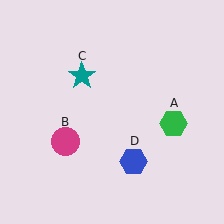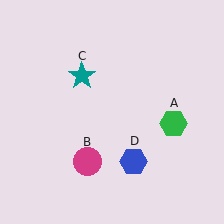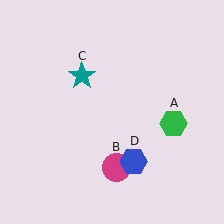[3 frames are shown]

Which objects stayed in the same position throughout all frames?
Green hexagon (object A) and teal star (object C) and blue hexagon (object D) remained stationary.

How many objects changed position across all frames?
1 object changed position: magenta circle (object B).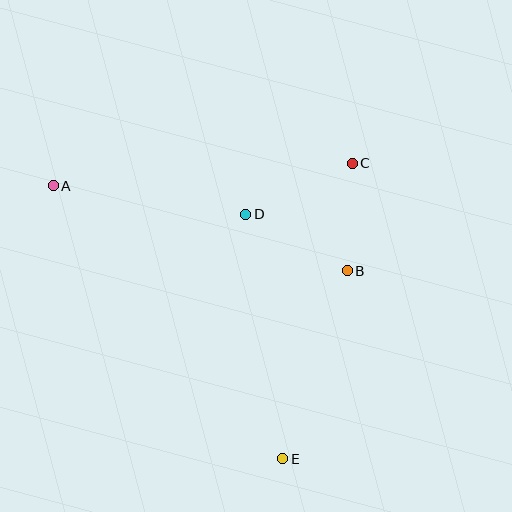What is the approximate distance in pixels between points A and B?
The distance between A and B is approximately 306 pixels.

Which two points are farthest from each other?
Points A and E are farthest from each other.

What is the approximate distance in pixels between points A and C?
The distance between A and C is approximately 300 pixels.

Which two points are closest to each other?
Points B and C are closest to each other.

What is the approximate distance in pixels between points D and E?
The distance between D and E is approximately 247 pixels.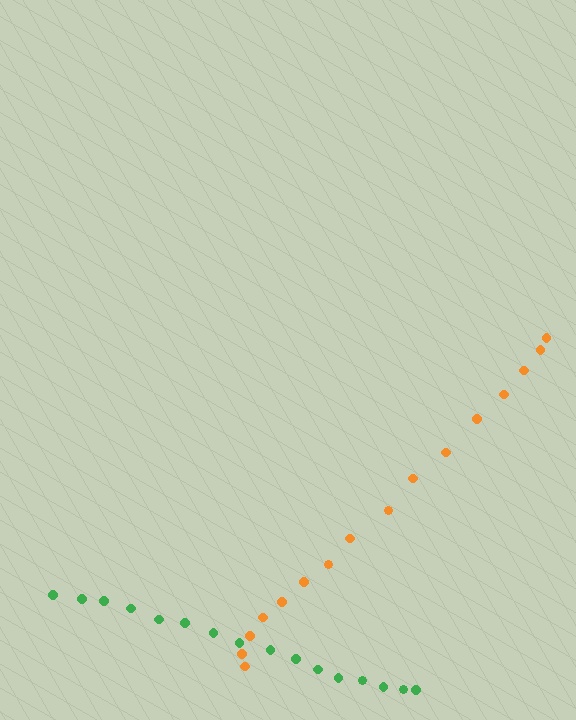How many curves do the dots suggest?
There are 2 distinct paths.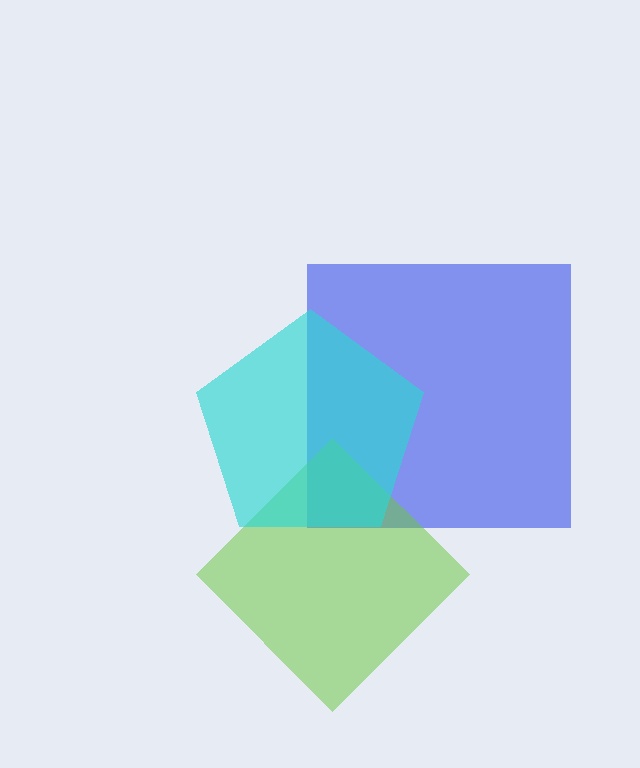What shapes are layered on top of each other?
The layered shapes are: a blue square, a lime diamond, a cyan pentagon.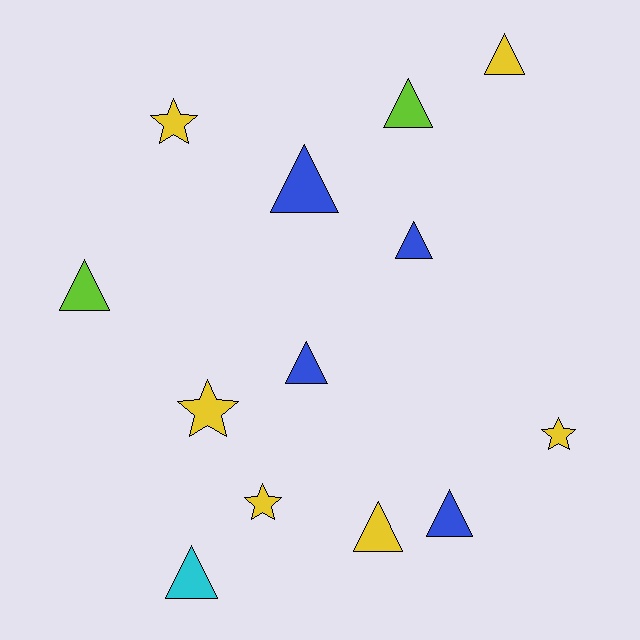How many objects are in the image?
There are 13 objects.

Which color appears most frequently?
Yellow, with 6 objects.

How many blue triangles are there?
There are 4 blue triangles.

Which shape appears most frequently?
Triangle, with 9 objects.